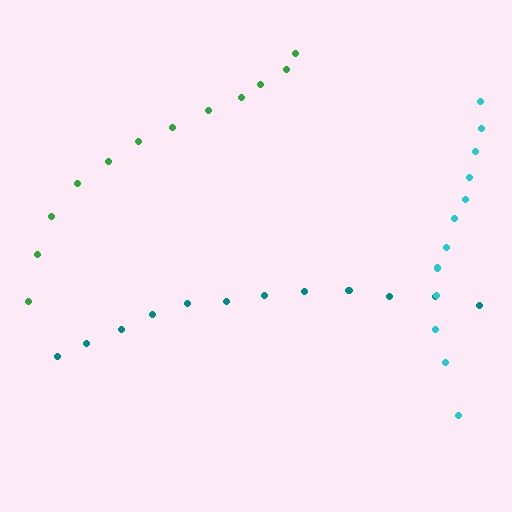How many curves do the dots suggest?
There are 3 distinct paths.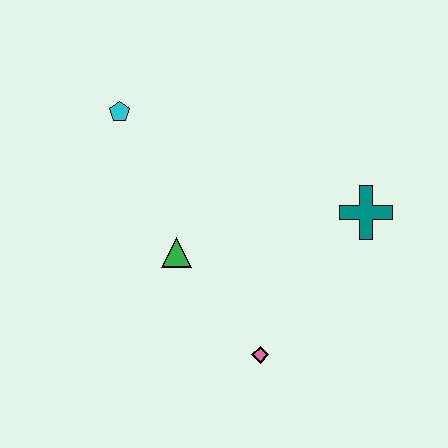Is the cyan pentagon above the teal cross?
Yes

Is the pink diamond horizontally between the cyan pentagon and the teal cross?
Yes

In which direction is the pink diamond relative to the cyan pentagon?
The pink diamond is below the cyan pentagon.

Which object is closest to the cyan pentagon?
The green triangle is closest to the cyan pentagon.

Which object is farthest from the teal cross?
The cyan pentagon is farthest from the teal cross.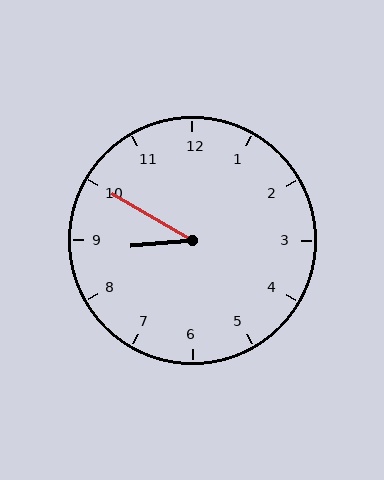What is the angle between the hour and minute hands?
Approximately 35 degrees.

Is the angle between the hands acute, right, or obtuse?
It is acute.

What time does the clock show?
8:50.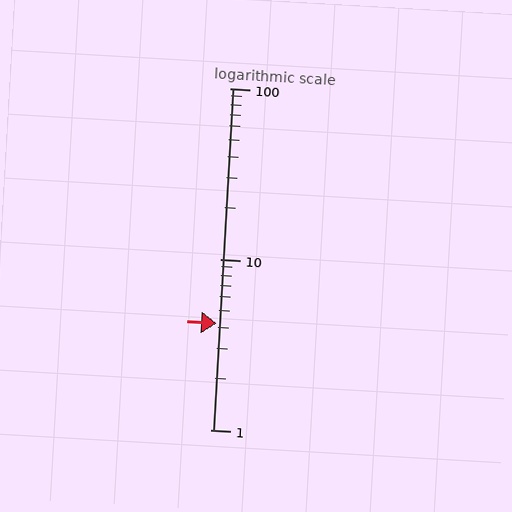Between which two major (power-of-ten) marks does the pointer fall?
The pointer is between 1 and 10.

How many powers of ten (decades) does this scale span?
The scale spans 2 decades, from 1 to 100.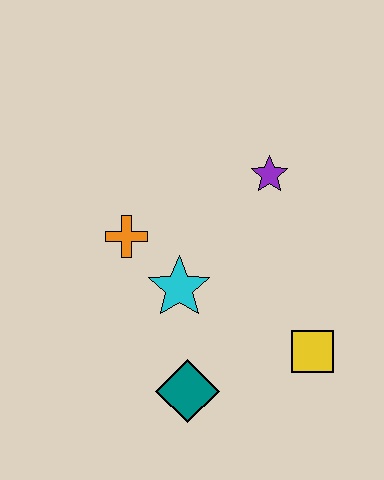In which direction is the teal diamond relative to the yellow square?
The teal diamond is to the left of the yellow square.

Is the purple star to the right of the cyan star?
Yes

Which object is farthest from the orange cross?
The yellow square is farthest from the orange cross.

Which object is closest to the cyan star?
The orange cross is closest to the cyan star.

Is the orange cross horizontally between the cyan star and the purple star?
No